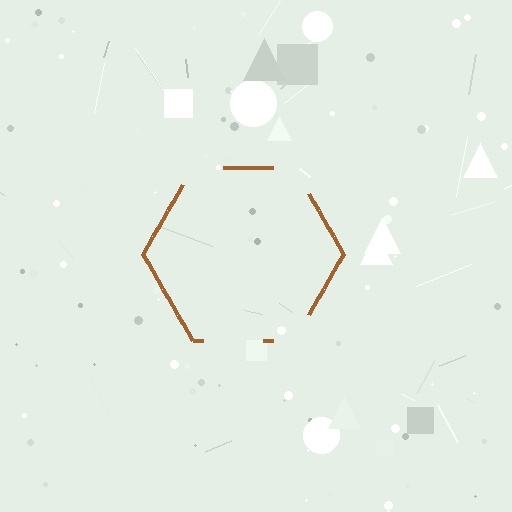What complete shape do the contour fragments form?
The contour fragments form a hexagon.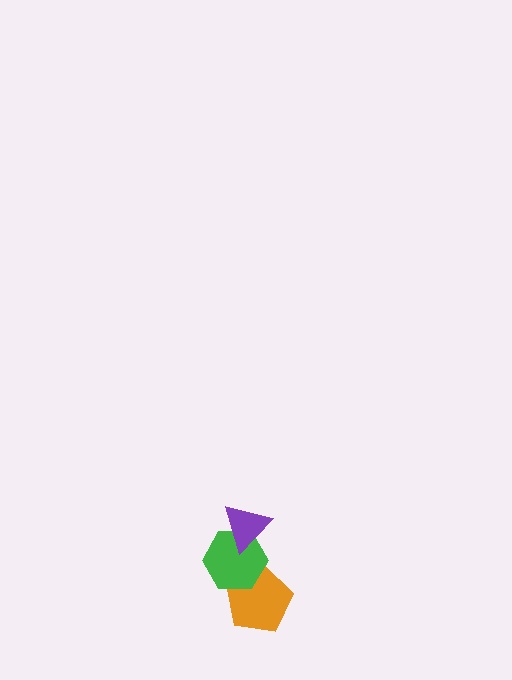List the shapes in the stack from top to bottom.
From top to bottom: the purple triangle, the green hexagon, the orange pentagon.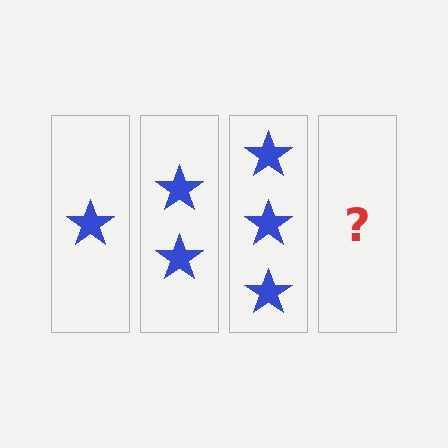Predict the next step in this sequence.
The next step is 4 stars.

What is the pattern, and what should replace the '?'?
The pattern is that each step adds one more star. The '?' should be 4 stars.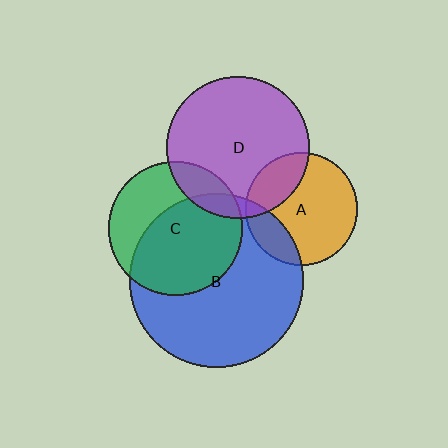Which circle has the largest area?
Circle B (blue).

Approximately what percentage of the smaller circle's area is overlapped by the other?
Approximately 20%.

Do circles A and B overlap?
Yes.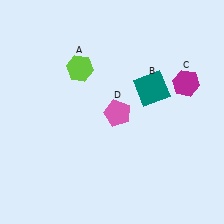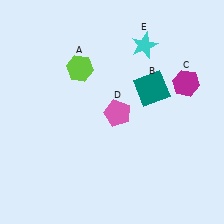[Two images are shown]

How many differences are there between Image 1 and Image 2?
There is 1 difference between the two images.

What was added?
A cyan star (E) was added in Image 2.